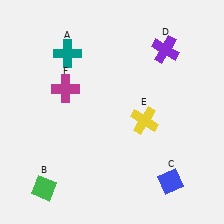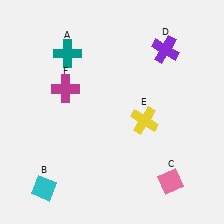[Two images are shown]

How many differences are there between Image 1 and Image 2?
There are 2 differences between the two images.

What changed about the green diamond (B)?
In Image 1, B is green. In Image 2, it changed to cyan.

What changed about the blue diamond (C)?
In Image 1, C is blue. In Image 2, it changed to pink.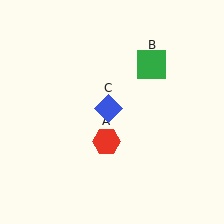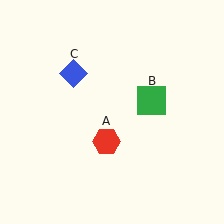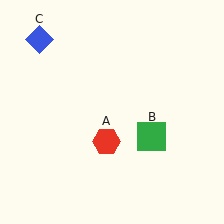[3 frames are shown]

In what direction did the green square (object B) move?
The green square (object B) moved down.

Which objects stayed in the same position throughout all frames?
Red hexagon (object A) remained stationary.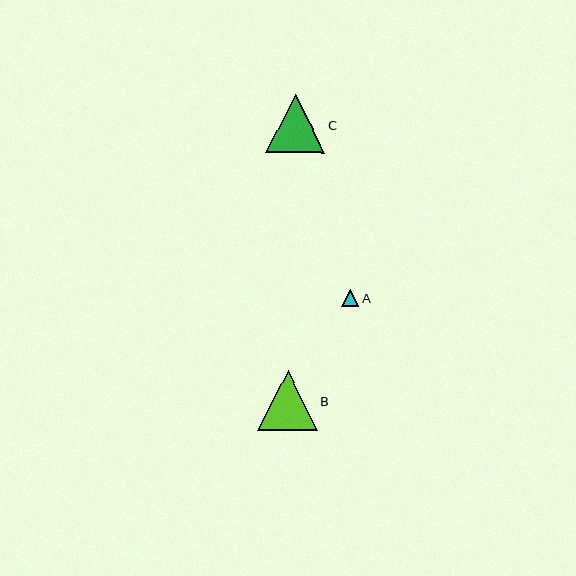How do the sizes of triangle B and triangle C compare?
Triangle B and triangle C are approximately the same size.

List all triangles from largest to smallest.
From largest to smallest: B, C, A.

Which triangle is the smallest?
Triangle A is the smallest with a size of approximately 17 pixels.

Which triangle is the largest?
Triangle B is the largest with a size of approximately 60 pixels.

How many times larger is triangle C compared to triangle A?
Triangle C is approximately 3.4 times the size of triangle A.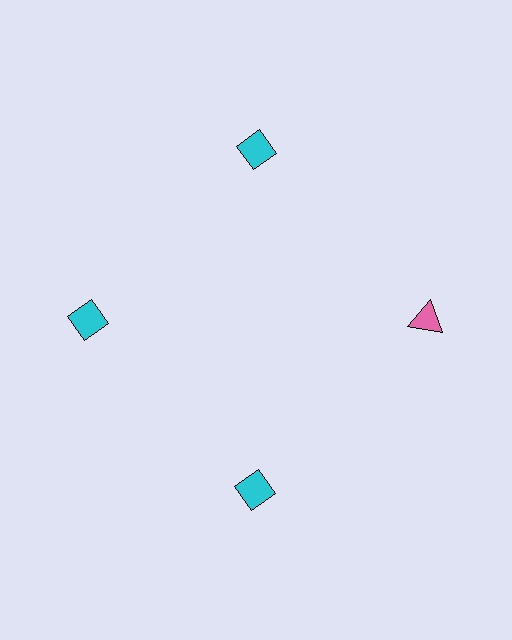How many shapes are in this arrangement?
There are 4 shapes arranged in a ring pattern.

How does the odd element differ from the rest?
It differs in both color (pink instead of cyan) and shape (triangle instead of diamond).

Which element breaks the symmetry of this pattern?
The pink triangle at roughly the 3 o'clock position breaks the symmetry. All other shapes are cyan diamonds.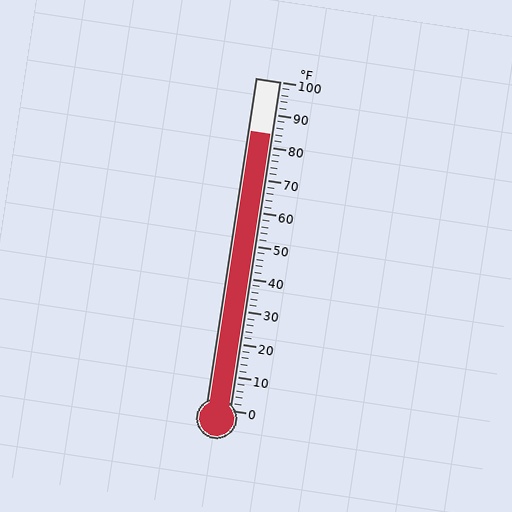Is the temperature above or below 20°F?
The temperature is above 20°F.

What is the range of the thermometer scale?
The thermometer scale ranges from 0°F to 100°F.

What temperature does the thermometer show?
The thermometer shows approximately 84°F.